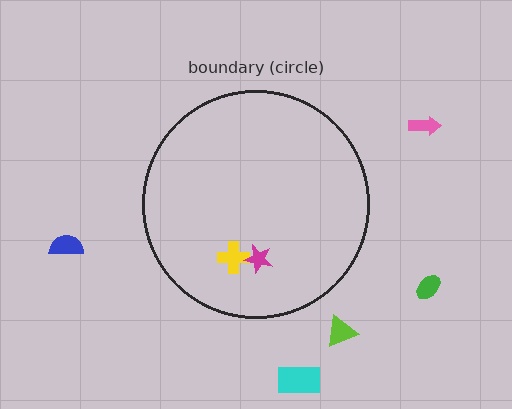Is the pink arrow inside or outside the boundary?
Outside.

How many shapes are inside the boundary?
2 inside, 5 outside.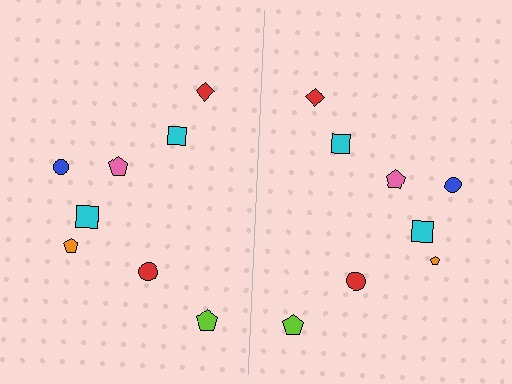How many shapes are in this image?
There are 16 shapes in this image.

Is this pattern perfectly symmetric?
No, the pattern is not perfectly symmetric. The orange pentagon on the right side has a different size than its mirror counterpart.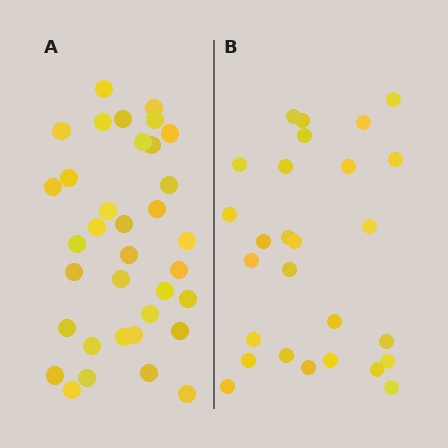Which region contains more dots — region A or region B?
Region A (the left region) has more dots.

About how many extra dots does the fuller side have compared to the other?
Region A has roughly 8 or so more dots than region B.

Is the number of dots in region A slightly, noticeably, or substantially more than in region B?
Region A has noticeably more, but not dramatically so. The ratio is roughly 1.3 to 1.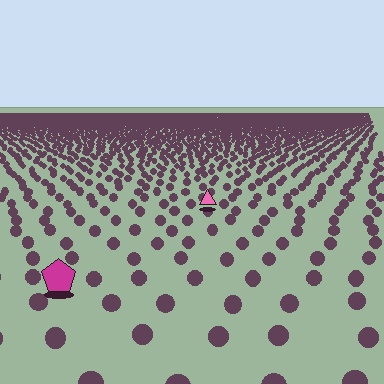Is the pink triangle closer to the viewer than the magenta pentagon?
No. The magenta pentagon is closer — you can tell from the texture gradient: the ground texture is coarser near it.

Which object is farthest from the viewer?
The pink triangle is farthest from the viewer. It appears smaller and the ground texture around it is denser.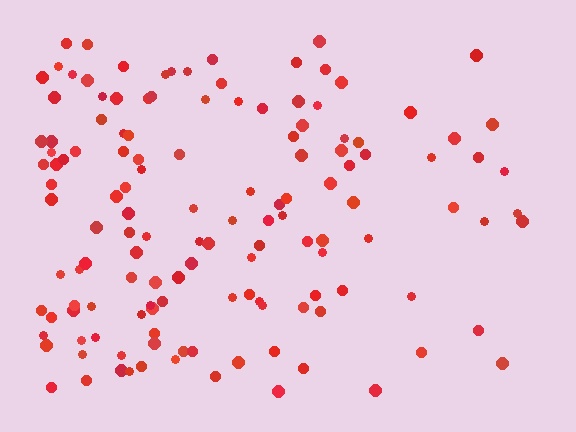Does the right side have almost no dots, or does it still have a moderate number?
Still a moderate number, just noticeably fewer than the left.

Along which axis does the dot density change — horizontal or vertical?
Horizontal.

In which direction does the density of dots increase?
From right to left, with the left side densest.